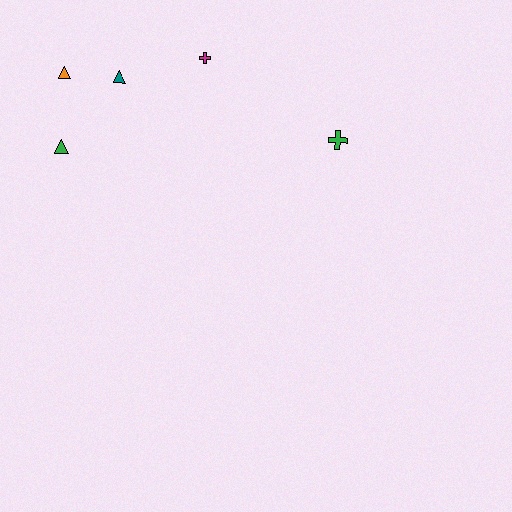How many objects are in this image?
There are 5 objects.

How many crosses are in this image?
There are 2 crosses.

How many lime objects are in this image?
There are no lime objects.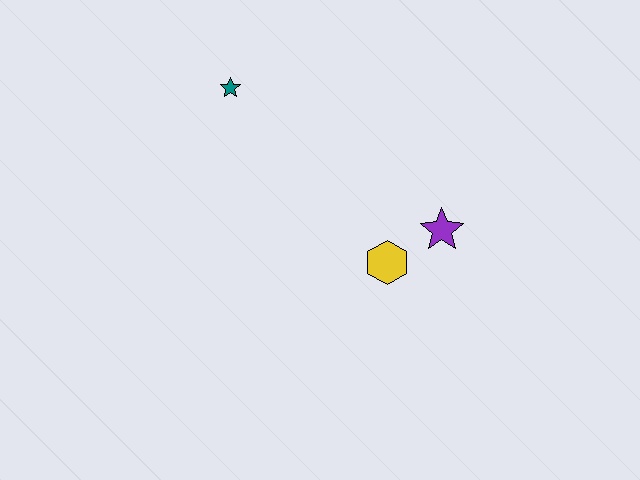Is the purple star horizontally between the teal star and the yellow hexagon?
No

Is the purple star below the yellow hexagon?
No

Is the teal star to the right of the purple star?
No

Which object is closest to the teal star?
The yellow hexagon is closest to the teal star.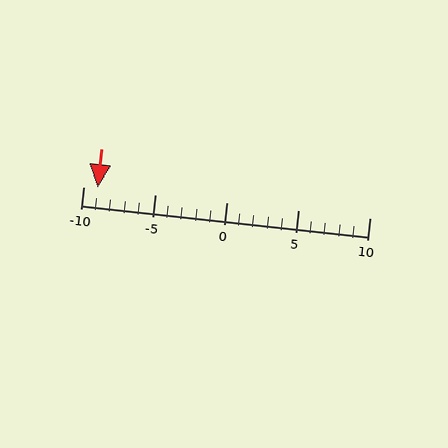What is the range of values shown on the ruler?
The ruler shows values from -10 to 10.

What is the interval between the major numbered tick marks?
The major tick marks are spaced 5 units apart.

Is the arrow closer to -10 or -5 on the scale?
The arrow is closer to -10.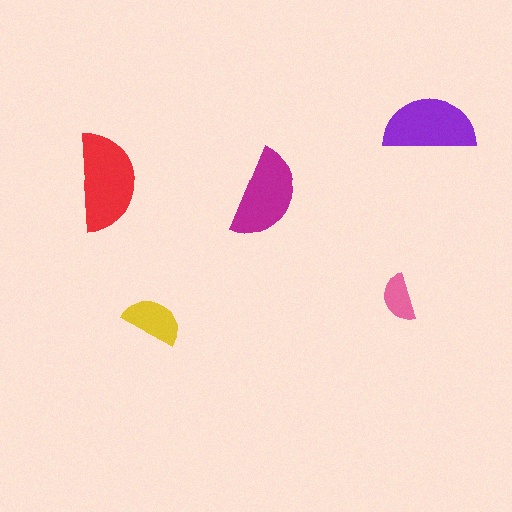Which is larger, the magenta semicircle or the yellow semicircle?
The magenta one.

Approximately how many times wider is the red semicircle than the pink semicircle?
About 2 times wider.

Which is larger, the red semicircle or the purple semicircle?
The red one.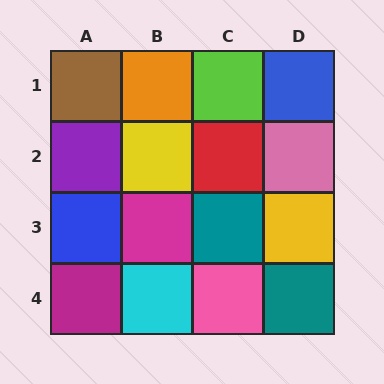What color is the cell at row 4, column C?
Pink.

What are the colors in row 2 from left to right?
Purple, yellow, red, pink.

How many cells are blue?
2 cells are blue.